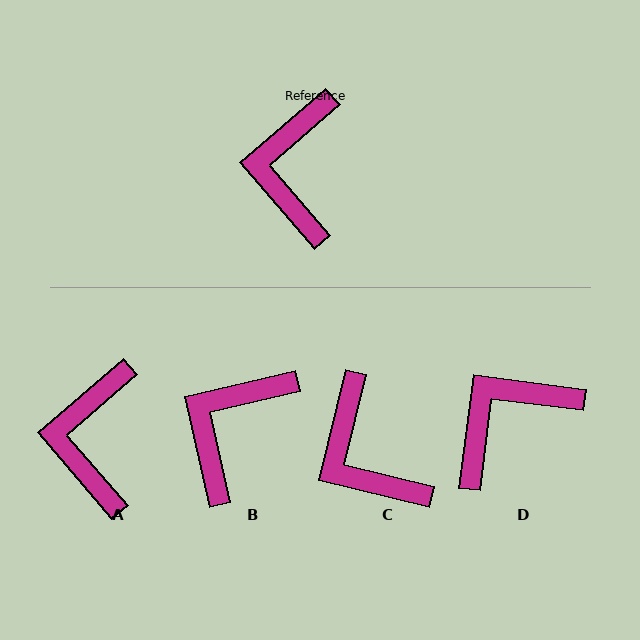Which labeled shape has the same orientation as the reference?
A.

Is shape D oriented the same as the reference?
No, it is off by about 48 degrees.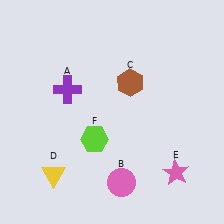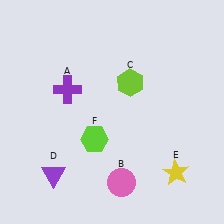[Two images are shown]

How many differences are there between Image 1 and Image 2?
There are 3 differences between the two images.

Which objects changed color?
C changed from brown to lime. D changed from yellow to purple. E changed from pink to yellow.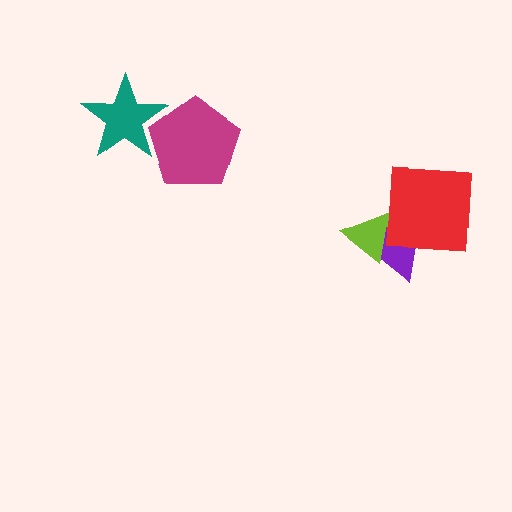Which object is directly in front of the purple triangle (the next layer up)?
The lime triangle is directly in front of the purple triangle.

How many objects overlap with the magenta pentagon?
1 object overlaps with the magenta pentagon.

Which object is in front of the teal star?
The magenta pentagon is in front of the teal star.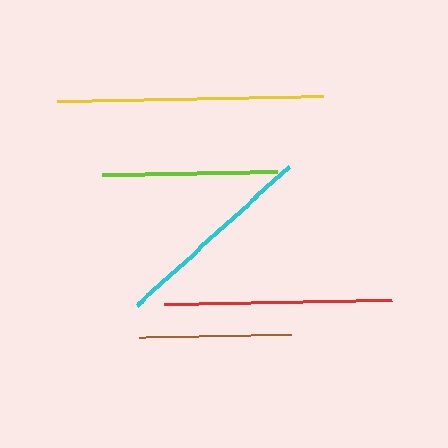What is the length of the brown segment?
The brown segment is approximately 152 pixels long.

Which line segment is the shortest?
The brown line is the shortest at approximately 152 pixels.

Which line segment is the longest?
The yellow line is the longest at approximately 266 pixels.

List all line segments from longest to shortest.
From longest to shortest: yellow, red, cyan, lime, brown.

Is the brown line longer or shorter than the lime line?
The lime line is longer than the brown line.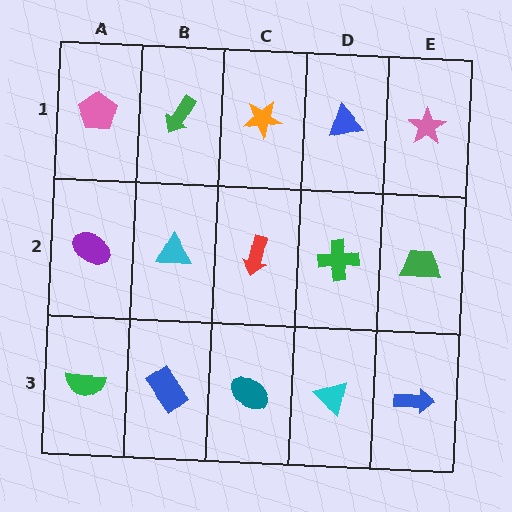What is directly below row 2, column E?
A blue arrow.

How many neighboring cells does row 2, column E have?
3.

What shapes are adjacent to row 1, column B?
A cyan triangle (row 2, column B), a pink pentagon (row 1, column A), an orange star (row 1, column C).